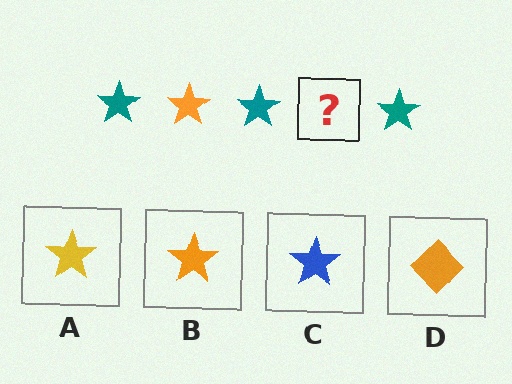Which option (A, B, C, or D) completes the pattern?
B.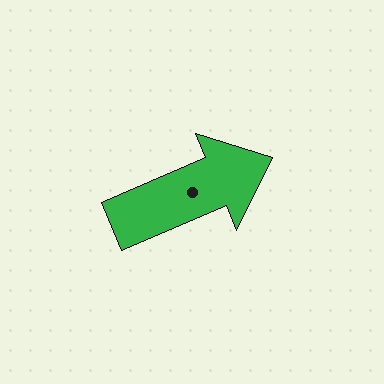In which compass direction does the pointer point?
Northeast.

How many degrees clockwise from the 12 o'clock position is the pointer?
Approximately 67 degrees.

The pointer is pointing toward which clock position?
Roughly 2 o'clock.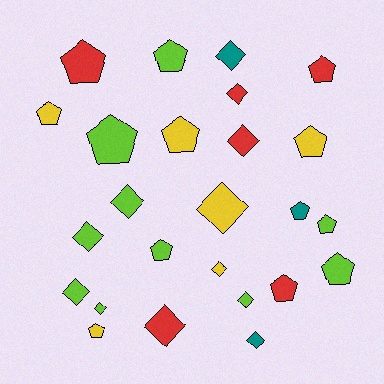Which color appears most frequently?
Lime, with 10 objects.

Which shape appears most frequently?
Pentagon, with 13 objects.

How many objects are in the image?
There are 25 objects.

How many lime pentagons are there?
There are 5 lime pentagons.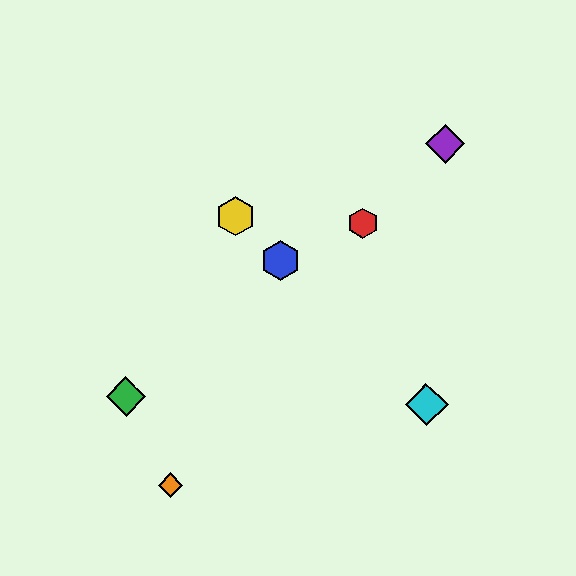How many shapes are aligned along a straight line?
3 shapes (the blue hexagon, the yellow hexagon, the cyan diamond) are aligned along a straight line.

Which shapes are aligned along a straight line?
The blue hexagon, the yellow hexagon, the cyan diamond are aligned along a straight line.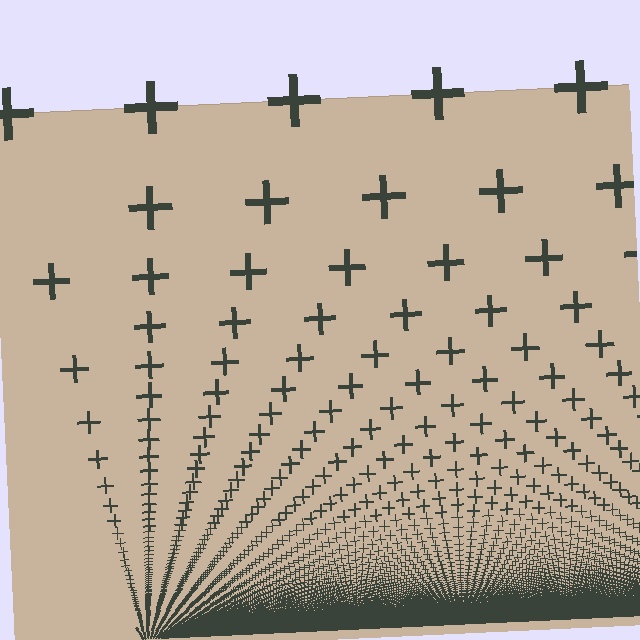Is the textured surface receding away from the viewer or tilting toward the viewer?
The surface appears to tilt toward the viewer. Texture elements get larger and sparser toward the top.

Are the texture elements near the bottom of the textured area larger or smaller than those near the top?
Smaller. The gradient is inverted — elements near the bottom are smaller and denser.